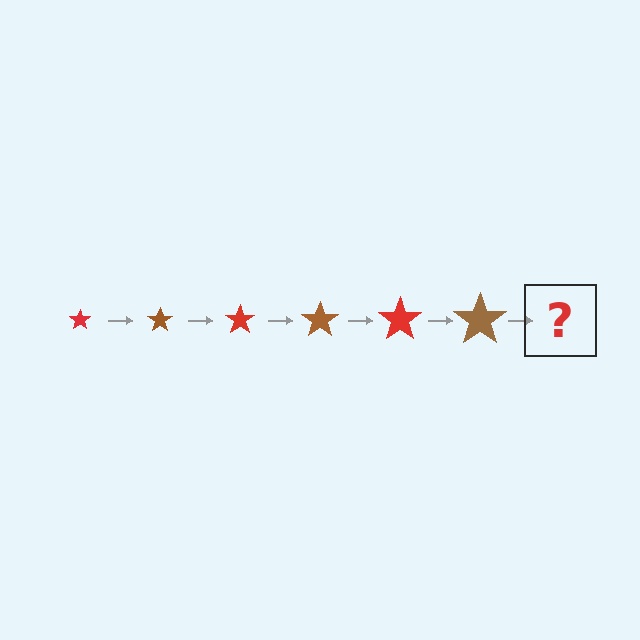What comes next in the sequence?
The next element should be a red star, larger than the previous one.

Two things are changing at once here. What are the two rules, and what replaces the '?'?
The two rules are that the star grows larger each step and the color cycles through red and brown. The '?' should be a red star, larger than the previous one.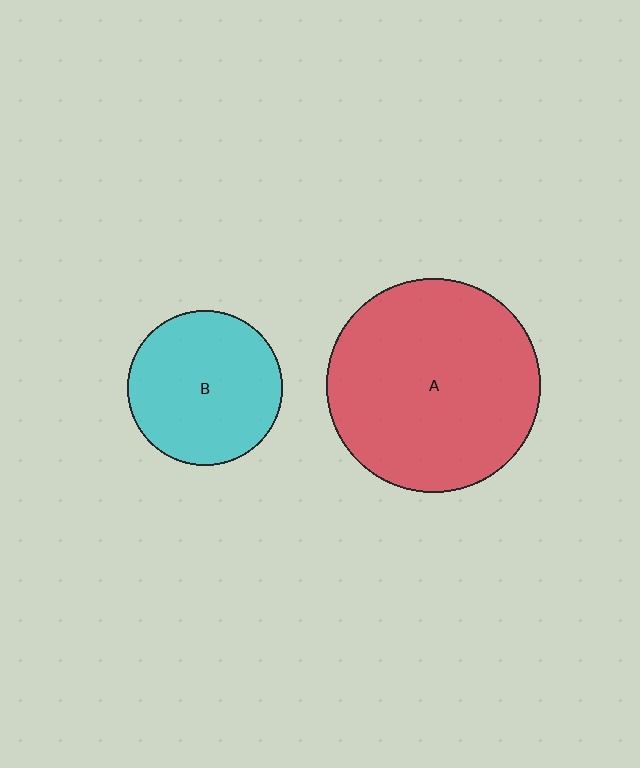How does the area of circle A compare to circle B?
Approximately 1.9 times.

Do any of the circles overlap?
No, none of the circles overlap.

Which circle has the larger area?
Circle A (red).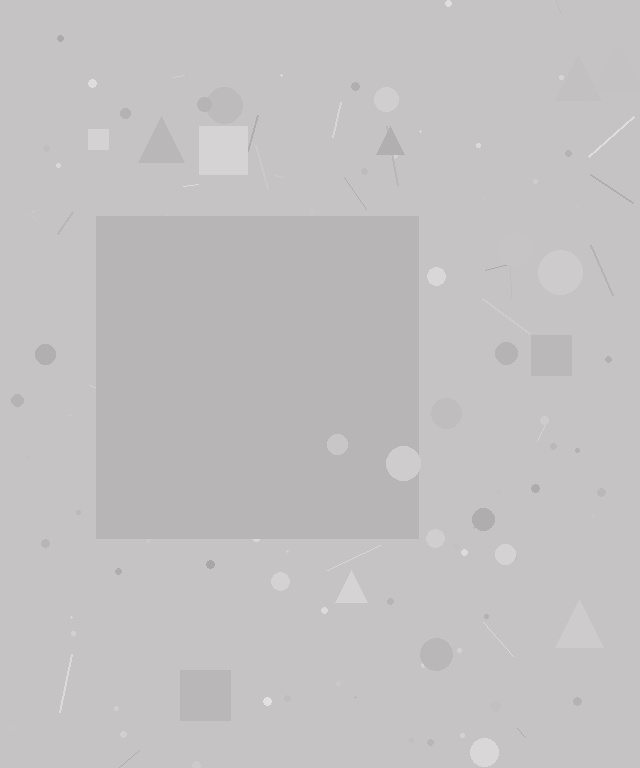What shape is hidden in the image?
A square is hidden in the image.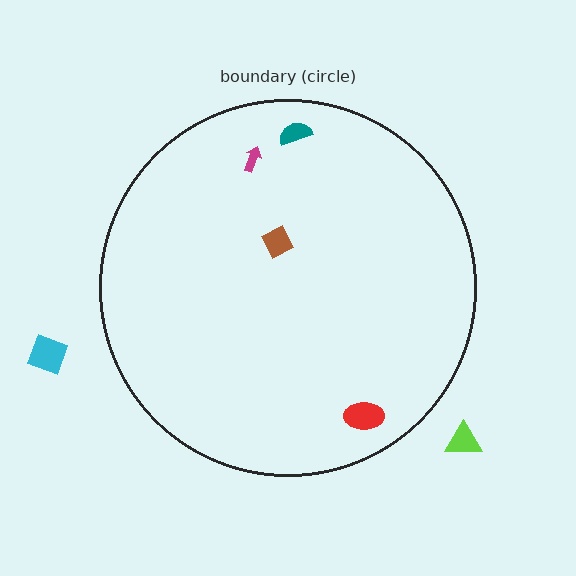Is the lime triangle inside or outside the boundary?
Outside.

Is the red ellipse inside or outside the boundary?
Inside.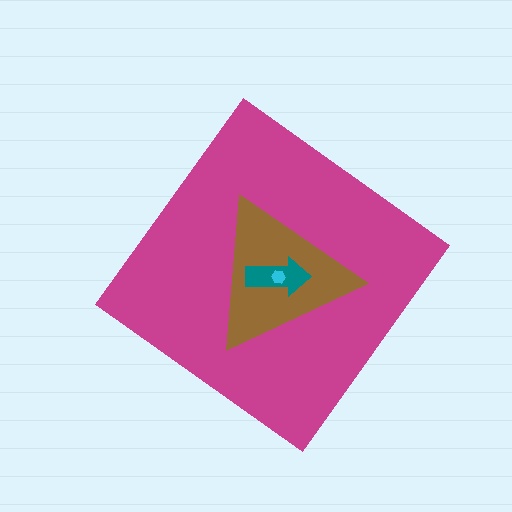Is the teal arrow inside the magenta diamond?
Yes.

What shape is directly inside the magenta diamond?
The brown triangle.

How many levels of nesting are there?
4.